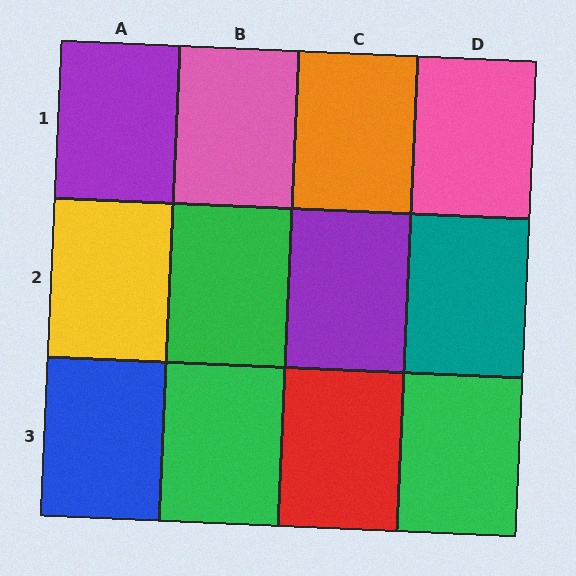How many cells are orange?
1 cell is orange.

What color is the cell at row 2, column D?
Teal.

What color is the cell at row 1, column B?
Pink.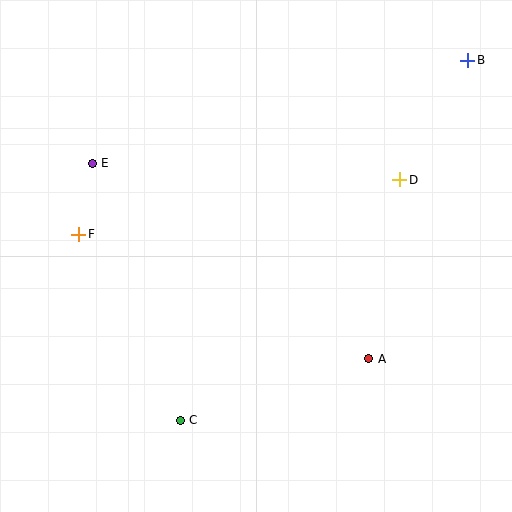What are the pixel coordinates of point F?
Point F is at (79, 234).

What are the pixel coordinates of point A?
Point A is at (369, 359).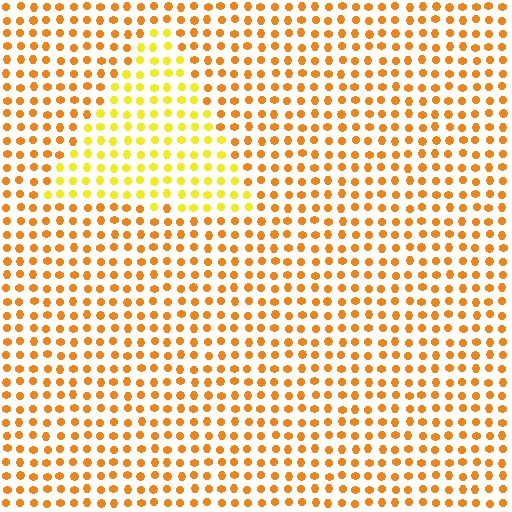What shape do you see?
I see a triangle.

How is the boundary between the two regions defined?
The boundary is defined purely by a slight shift in hue (about 29 degrees). Spacing, size, and orientation are identical on both sides.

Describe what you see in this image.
The image is filled with small orange elements in a uniform arrangement. A triangle-shaped region is visible where the elements are tinted to a slightly different hue, forming a subtle color boundary.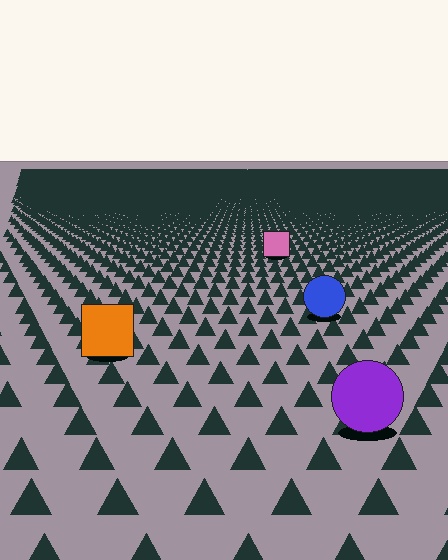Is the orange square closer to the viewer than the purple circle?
No. The purple circle is closer — you can tell from the texture gradient: the ground texture is coarser near it.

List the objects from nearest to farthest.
From nearest to farthest: the purple circle, the orange square, the blue circle, the pink square.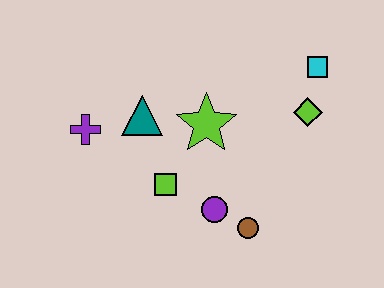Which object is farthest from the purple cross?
The cyan square is farthest from the purple cross.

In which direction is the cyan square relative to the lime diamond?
The cyan square is above the lime diamond.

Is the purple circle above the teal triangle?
No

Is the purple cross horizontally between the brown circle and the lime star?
No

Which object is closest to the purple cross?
The teal triangle is closest to the purple cross.